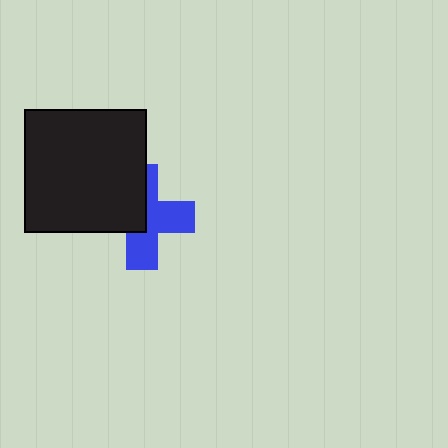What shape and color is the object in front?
The object in front is a black square.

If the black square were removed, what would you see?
You would see the complete blue cross.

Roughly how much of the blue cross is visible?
About half of it is visible (roughly 53%).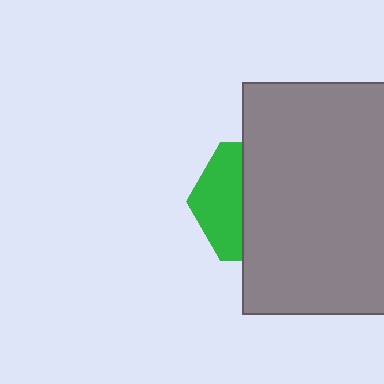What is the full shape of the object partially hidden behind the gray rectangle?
The partially hidden object is a green hexagon.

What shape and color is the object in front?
The object in front is a gray rectangle.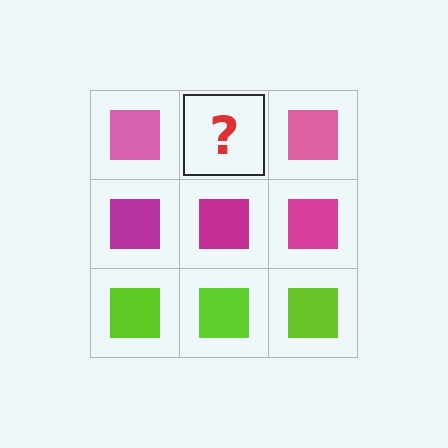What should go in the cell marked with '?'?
The missing cell should contain a pink square.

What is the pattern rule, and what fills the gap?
The rule is that each row has a consistent color. The gap should be filled with a pink square.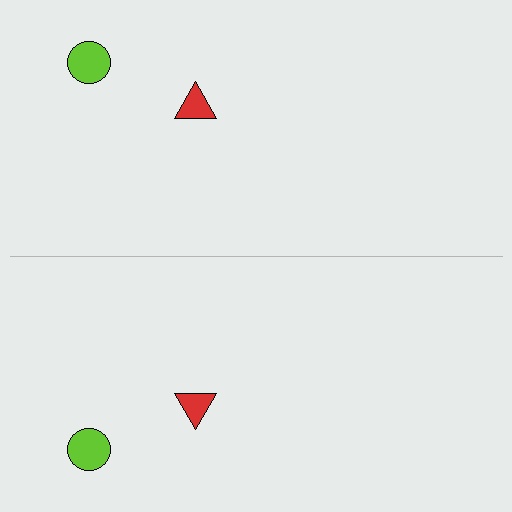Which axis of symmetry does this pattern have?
The pattern has a horizontal axis of symmetry running through the center of the image.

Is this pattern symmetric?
Yes, this pattern has bilateral (reflection) symmetry.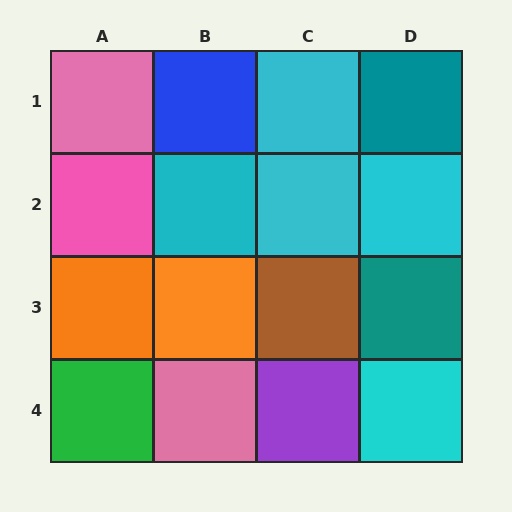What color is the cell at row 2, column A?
Pink.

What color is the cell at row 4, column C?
Purple.